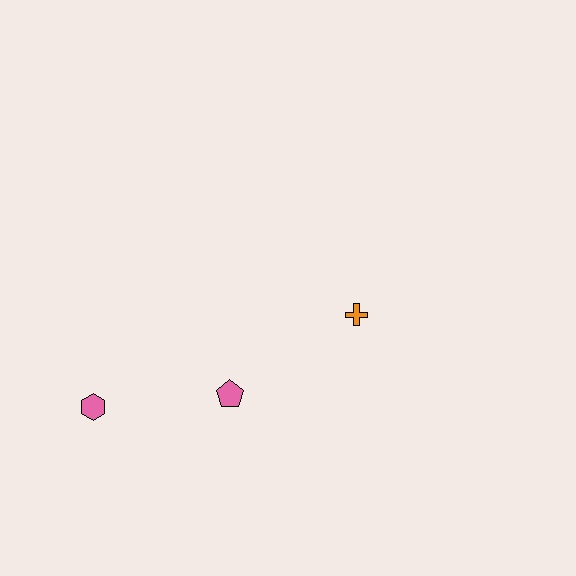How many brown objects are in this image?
There are no brown objects.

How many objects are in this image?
There are 3 objects.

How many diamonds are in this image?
There are no diamonds.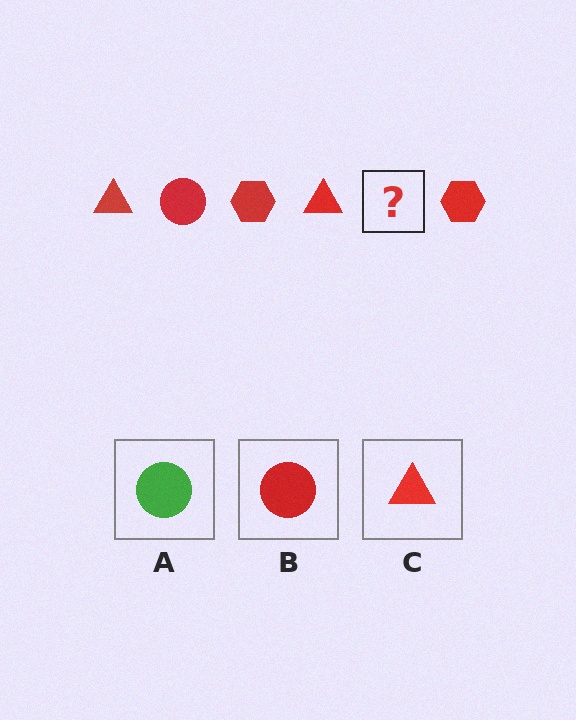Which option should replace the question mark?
Option B.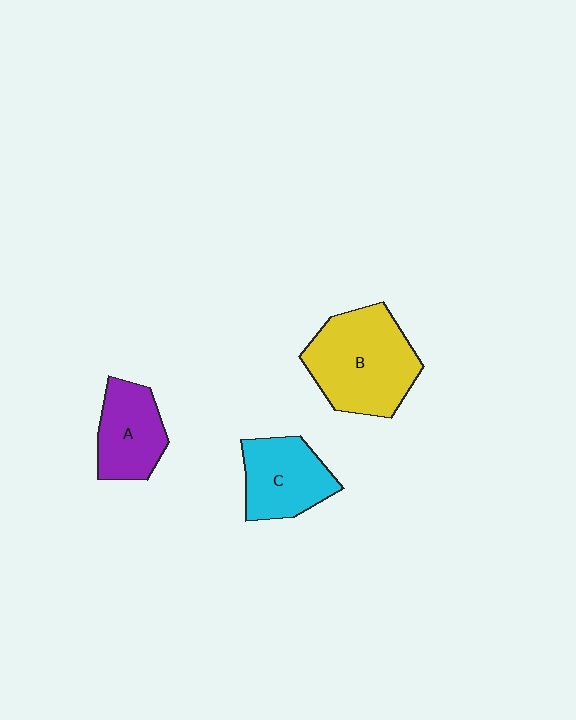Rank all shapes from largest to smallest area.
From largest to smallest: B (yellow), C (cyan), A (purple).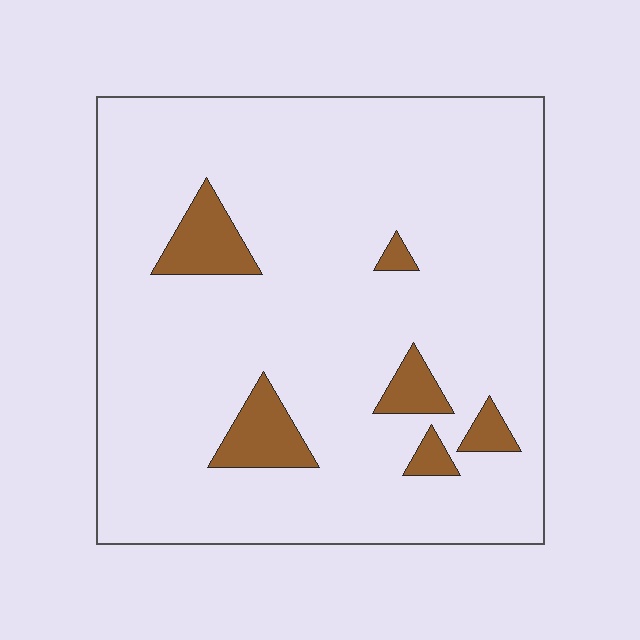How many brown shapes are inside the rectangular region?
6.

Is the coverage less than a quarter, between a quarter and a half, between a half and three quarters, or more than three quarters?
Less than a quarter.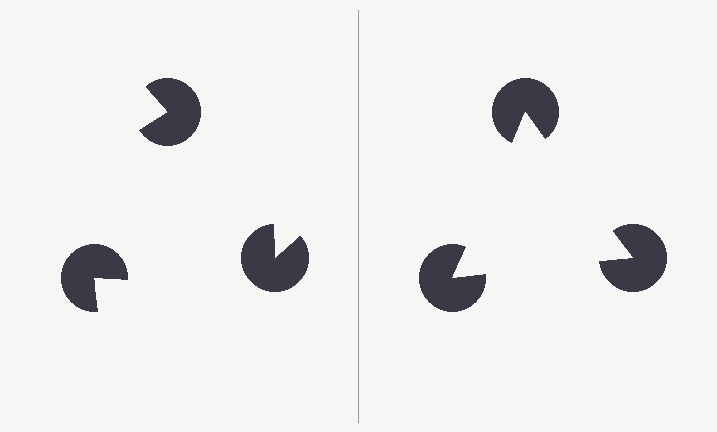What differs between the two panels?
The pac-man discs are positioned identically on both sides; only the wedge orientations differ. On the right they align to a triangle; on the left they are misaligned.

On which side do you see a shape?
An illusory triangle appears on the right side. On the left side the wedge cuts are rotated, so no coherent shape forms.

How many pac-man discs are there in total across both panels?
6 — 3 on each side.